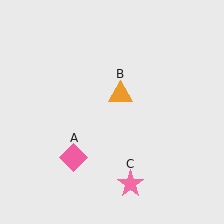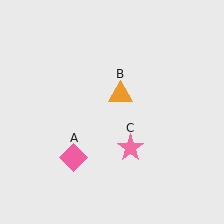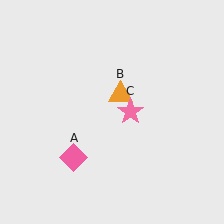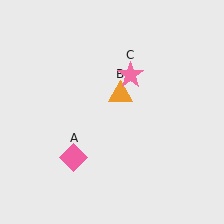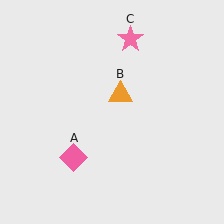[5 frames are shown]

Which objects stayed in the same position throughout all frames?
Pink diamond (object A) and orange triangle (object B) remained stationary.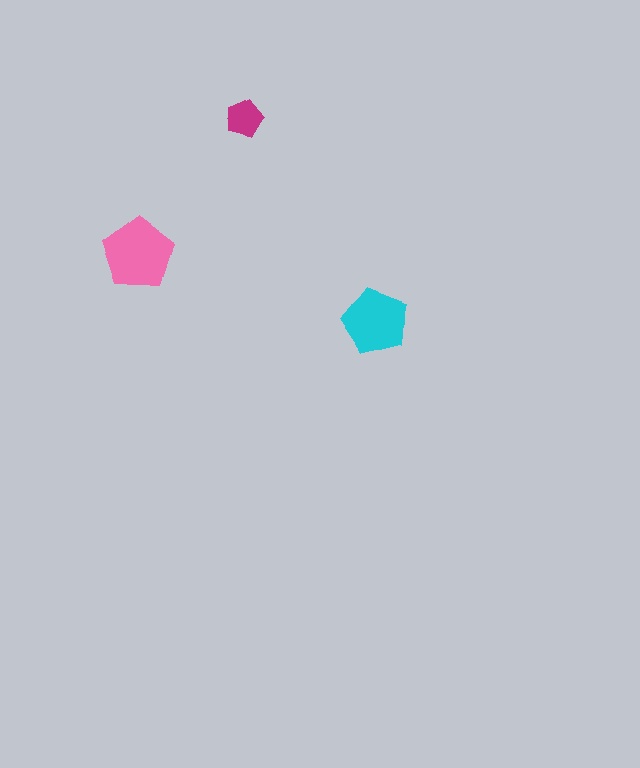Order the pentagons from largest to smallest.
the pink one, the cyan one, the magenta one.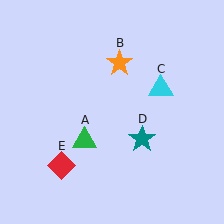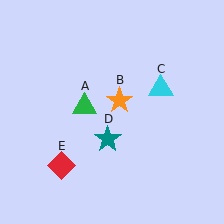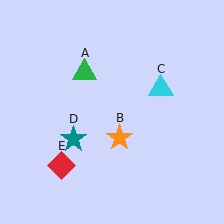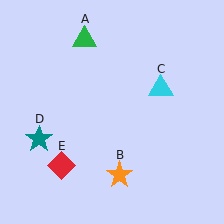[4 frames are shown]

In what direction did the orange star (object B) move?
The orange star (object B) moved down.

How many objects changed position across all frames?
3 objects changed position: green triangle (object A), orange star (object B), teal star (object D).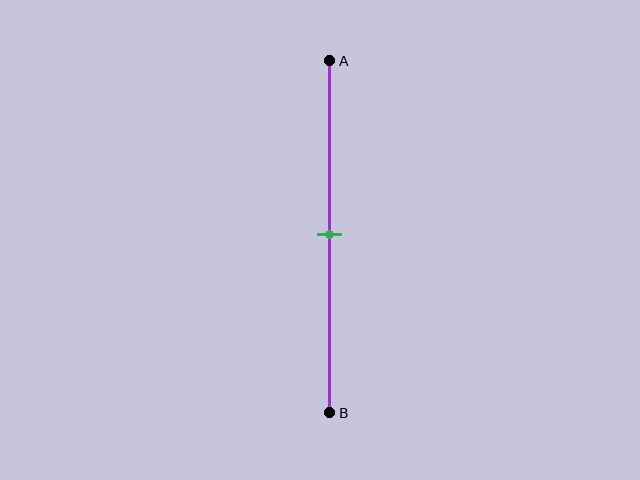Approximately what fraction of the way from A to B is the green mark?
The green mark is approximately 50% of the way from A to B.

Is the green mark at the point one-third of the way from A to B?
No, the mark is at about 50% from A, not at the 33% one-third point.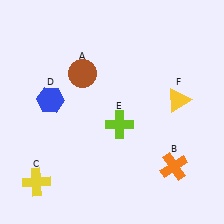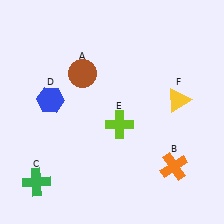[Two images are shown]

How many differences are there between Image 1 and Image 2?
There is 1 difference between the two images.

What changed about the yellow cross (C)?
In Image 1, C is yellow. In Image 2, it changed to green.